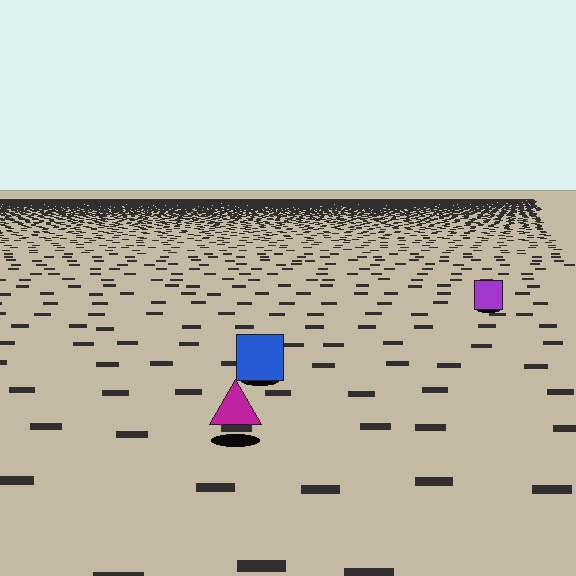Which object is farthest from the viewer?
The purple square is farthest from the viewer. It appears smaller and the ground texture around it is denser.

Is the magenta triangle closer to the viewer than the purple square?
Yes. The magenta triangle is closer — you can tell from the texture gradient: the ground texture is coarser near it.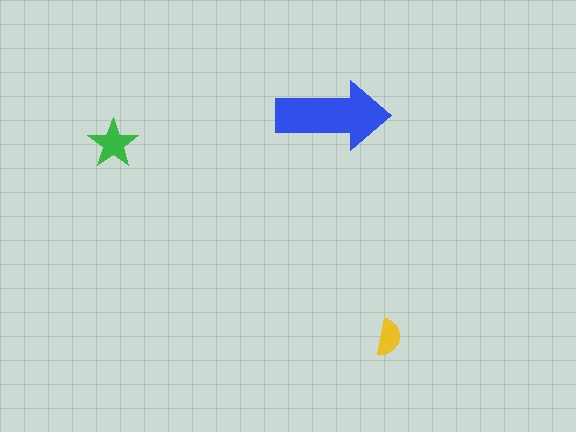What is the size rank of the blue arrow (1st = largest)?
1st.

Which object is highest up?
The blue arrow is topmost.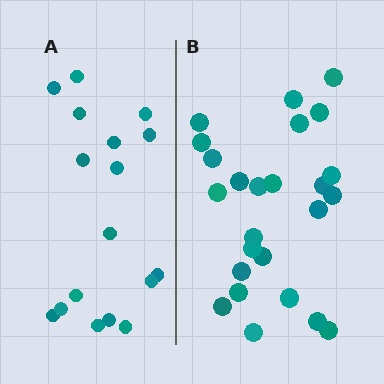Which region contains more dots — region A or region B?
Region B (the right region) has more dots.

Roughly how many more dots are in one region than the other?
Region B has roughly 8 or so more dots than region A.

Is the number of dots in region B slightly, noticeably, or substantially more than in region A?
Region B has substantially more. The ratio is roughly 1.5 to 1.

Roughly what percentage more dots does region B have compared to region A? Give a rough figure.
About 45% more.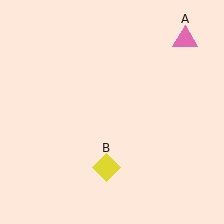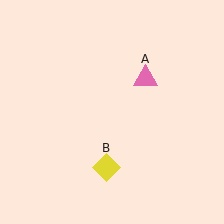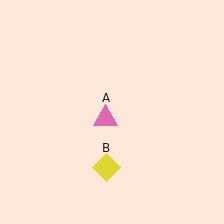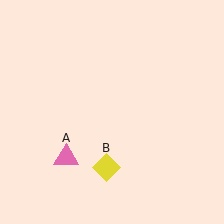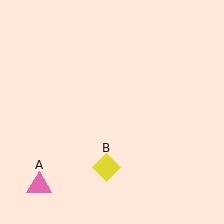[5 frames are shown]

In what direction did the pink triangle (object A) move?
The pink triangle (object A) moved down and to the left.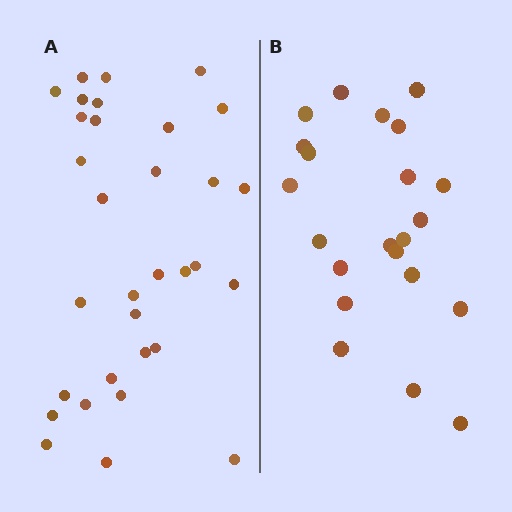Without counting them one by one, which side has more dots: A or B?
Region A (the left region) has more dots.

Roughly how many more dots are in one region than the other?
Region A has roughly 10 or so more dots than region B.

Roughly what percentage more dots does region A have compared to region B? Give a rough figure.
About 45% more.